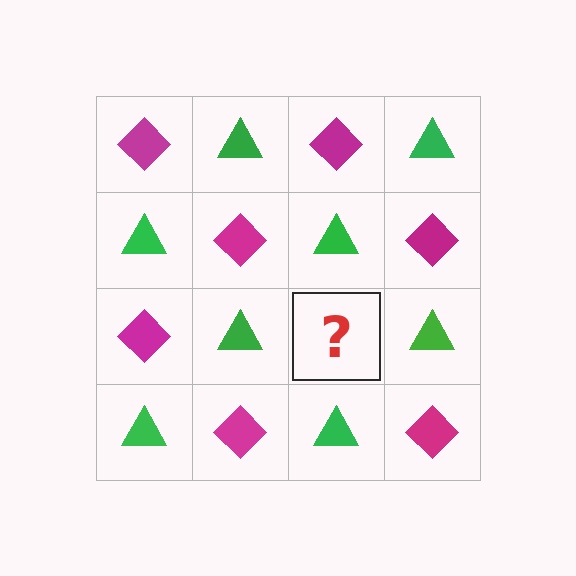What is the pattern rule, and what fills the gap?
The rule is that it alternates magenta diamond and green triangle in a checkerboard pattern. The gap should be filled with a magenta diamond.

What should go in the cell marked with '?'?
The missing cell should contain a magenta diamond.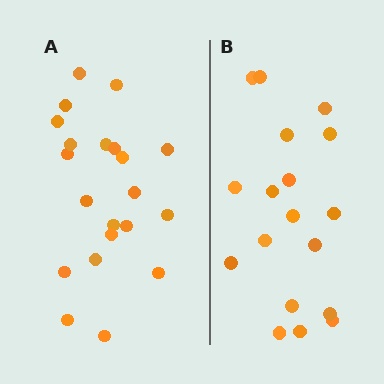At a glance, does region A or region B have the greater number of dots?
Region A (the left region) has more dots.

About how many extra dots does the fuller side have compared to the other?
Region A has just a few more — roughly 2 or 3 more dots than region B.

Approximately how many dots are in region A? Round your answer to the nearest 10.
About 20 dots. (The exact count is 21, which rounds to 20.)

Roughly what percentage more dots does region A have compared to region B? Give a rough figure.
About 15% more.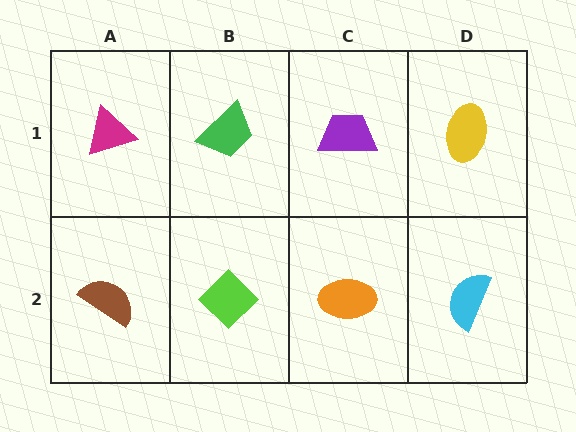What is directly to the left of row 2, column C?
A lime diamond.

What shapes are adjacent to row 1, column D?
A cyan semicircle (row 2, column D), a purple trapezoid (row 1, column C).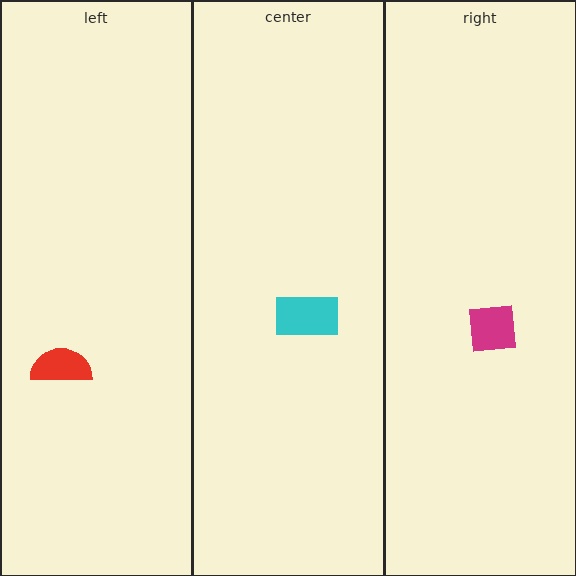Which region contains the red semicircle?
The left region.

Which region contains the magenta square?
The right region.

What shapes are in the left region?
The red semicircle.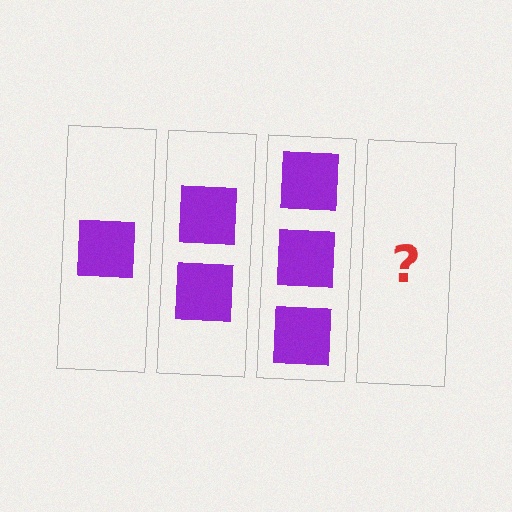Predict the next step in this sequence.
The next step is 4 squares.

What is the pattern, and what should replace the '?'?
The pattern is that each step adds one more square. The '?' should be 4 squares.